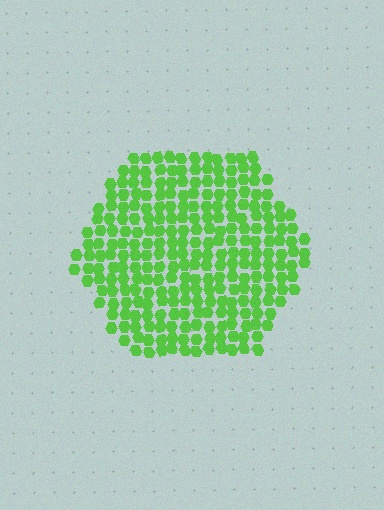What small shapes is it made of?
It is made of small hexagons.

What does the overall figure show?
The overall figure shows a hexagon.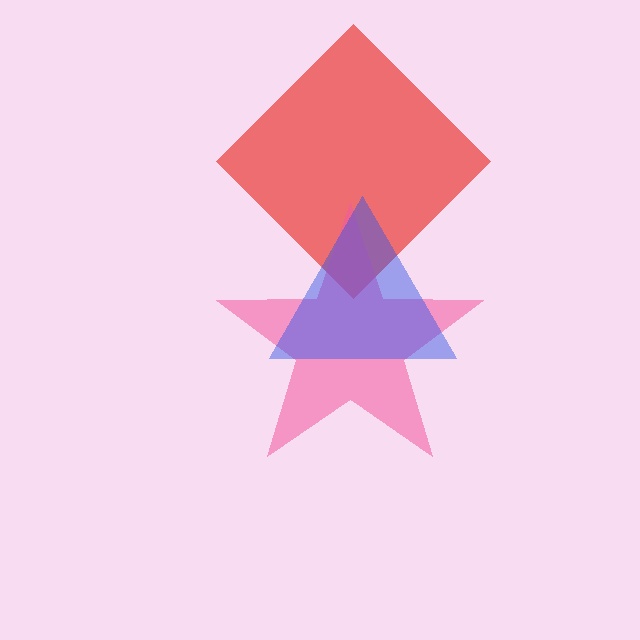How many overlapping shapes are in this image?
There are 3 overlapping shapes in the image.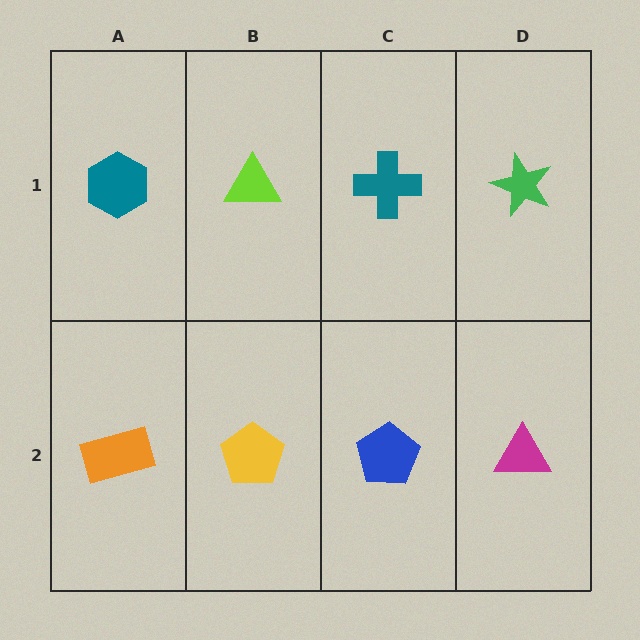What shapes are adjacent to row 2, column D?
A green star (row 1, column D), a blue pentagon (row 2, column C).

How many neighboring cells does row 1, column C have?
3.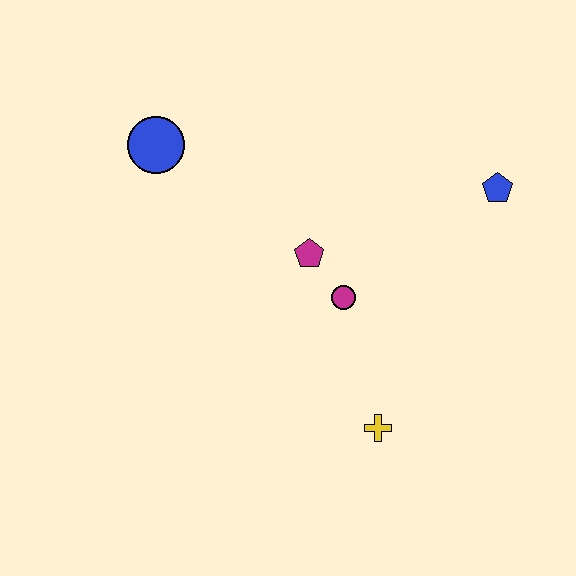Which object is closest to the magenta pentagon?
The magenta circle is closest to the magenta pentagon.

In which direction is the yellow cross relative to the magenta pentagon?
The yellow cross is below the magenta pentagon.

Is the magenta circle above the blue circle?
No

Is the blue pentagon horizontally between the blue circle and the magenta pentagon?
No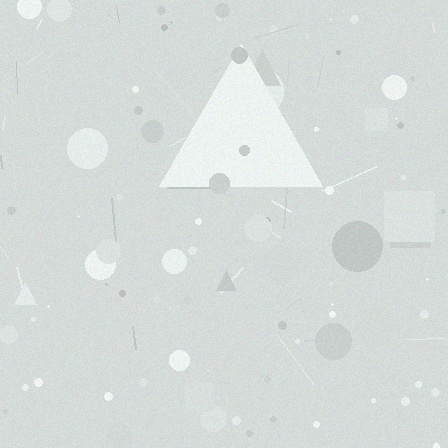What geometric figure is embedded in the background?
A triangle is embedded in the background.